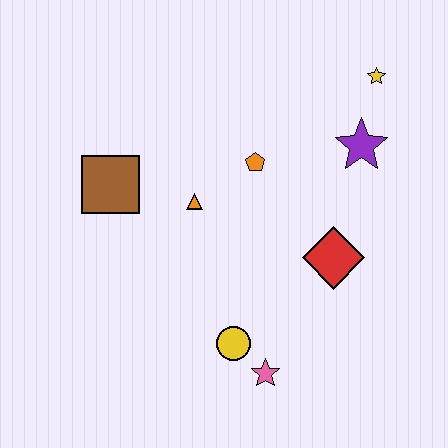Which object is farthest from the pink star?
The yellow star is farthest from the pink star.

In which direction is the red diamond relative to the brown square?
The red diamond is to the right of the brown square.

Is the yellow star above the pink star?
Yes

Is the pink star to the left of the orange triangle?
No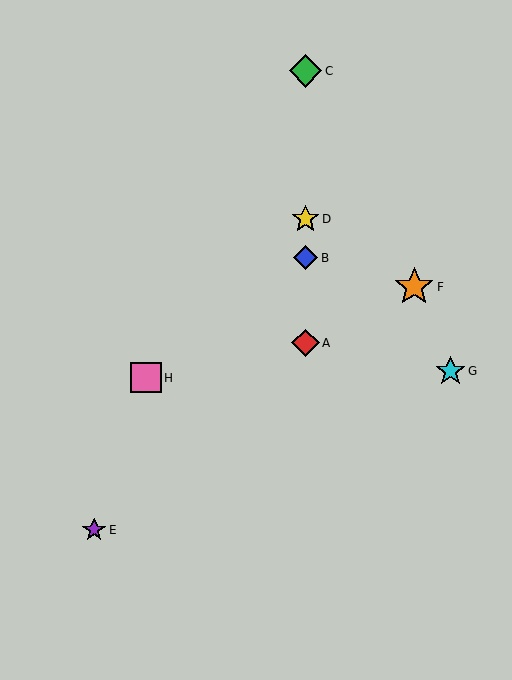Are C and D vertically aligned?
Yes, both are at x≈306.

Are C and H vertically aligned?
No, C is at x≈306 and H is at x≈146.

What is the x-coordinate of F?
Object F is at x≈414.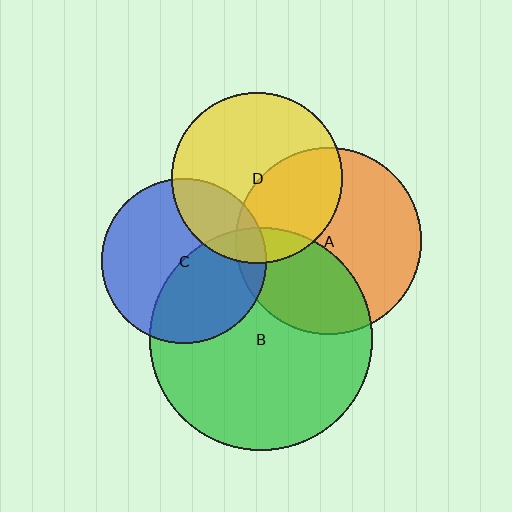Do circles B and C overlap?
Yes.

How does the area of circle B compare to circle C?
Approximately 1.8 times.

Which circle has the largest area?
Circle B (green).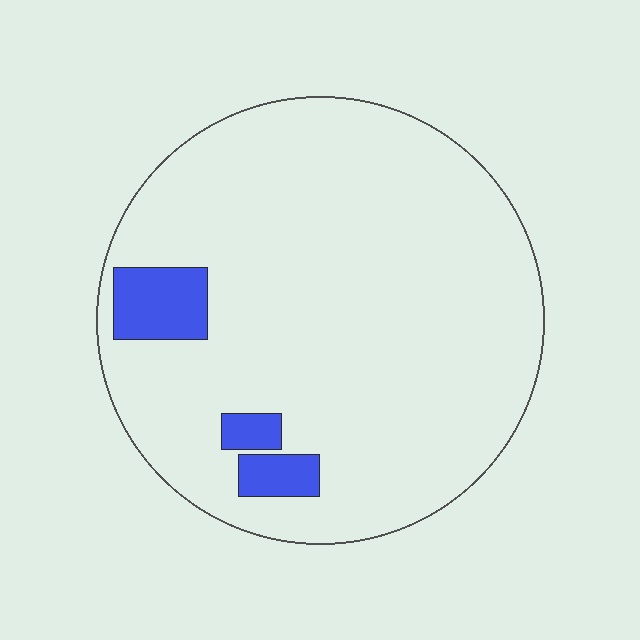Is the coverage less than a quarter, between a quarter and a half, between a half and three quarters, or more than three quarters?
Less than a quarter.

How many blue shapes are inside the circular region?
3.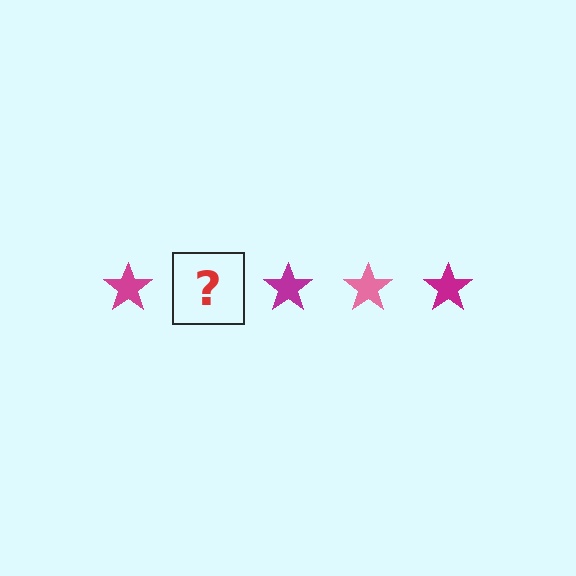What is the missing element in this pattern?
The missing element is a pink star.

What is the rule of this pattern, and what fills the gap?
The rule is that the pattern cycles through magenta, pink stars. The gap should be filled with a pink star.